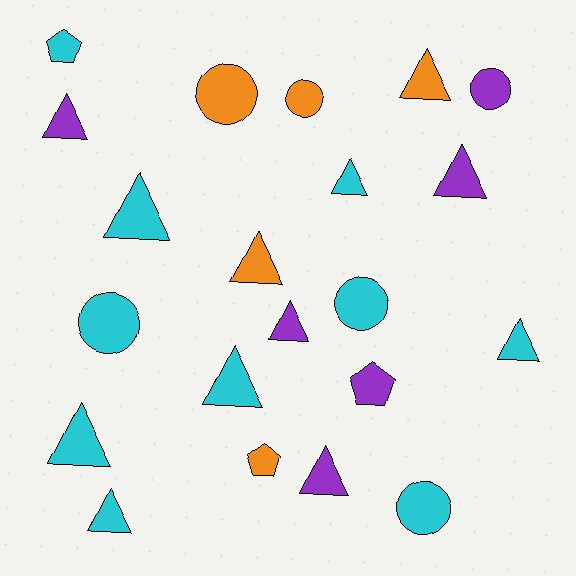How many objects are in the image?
There are 21 objects.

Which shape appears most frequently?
Triangle, with 12 objects.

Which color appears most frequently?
Cyan, with 10 objects.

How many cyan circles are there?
There are 3 cyan circles.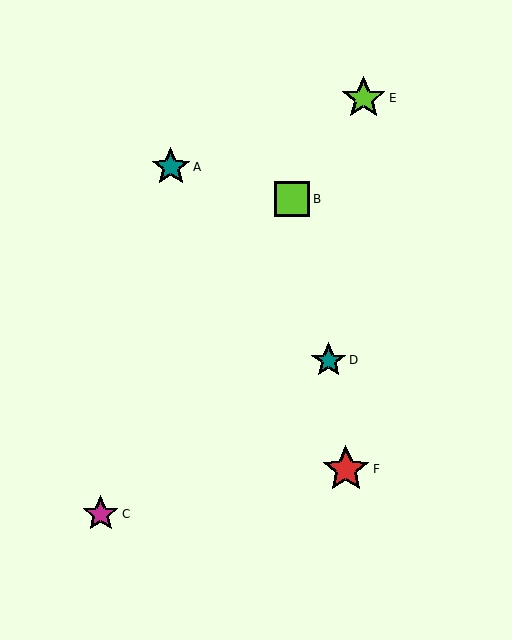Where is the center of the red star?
The center of the red star is at (346, 469).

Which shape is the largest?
The red star (labeled F) is the largest.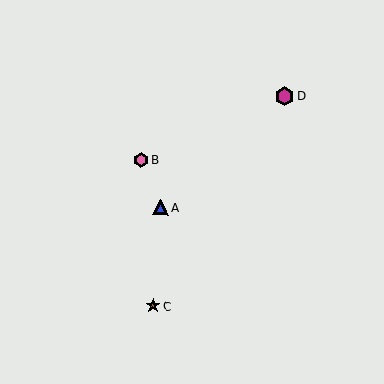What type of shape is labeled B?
Shape B is a pink hexagon.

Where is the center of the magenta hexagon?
The center of the magenta hexagon is at (284, 96).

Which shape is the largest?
The magenta hexagon (labeled D) is the largest.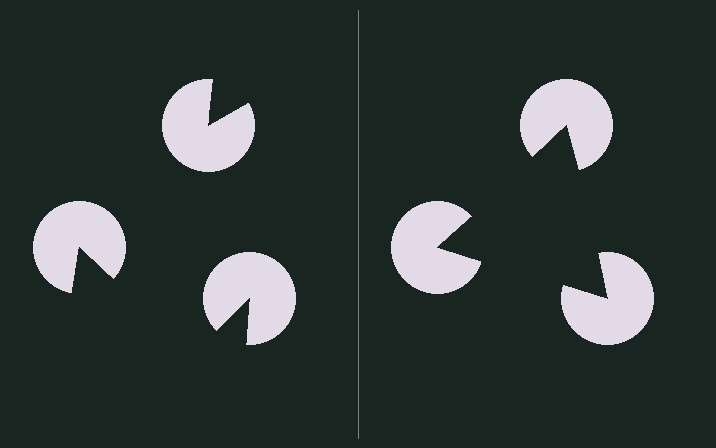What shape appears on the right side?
An illusory triangle.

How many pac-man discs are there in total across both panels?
6 — 3 on each side.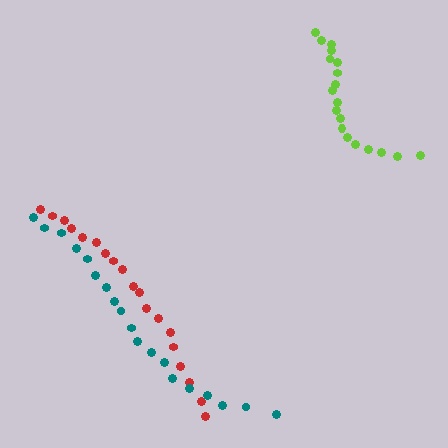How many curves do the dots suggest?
There are 3 distinct paths.